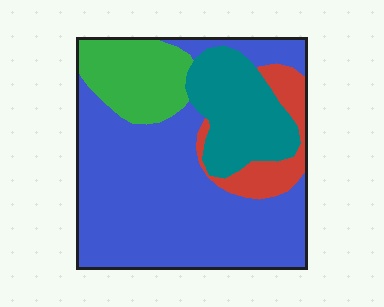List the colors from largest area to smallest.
From largest to smallest: blue, teal, green, red.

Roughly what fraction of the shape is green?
Green covers 15% of the shape.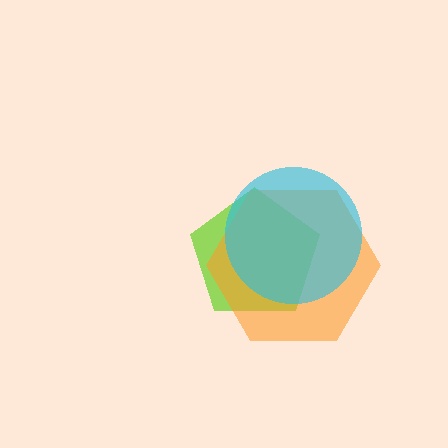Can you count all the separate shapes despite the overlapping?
Yes, there are 3 separate shapes.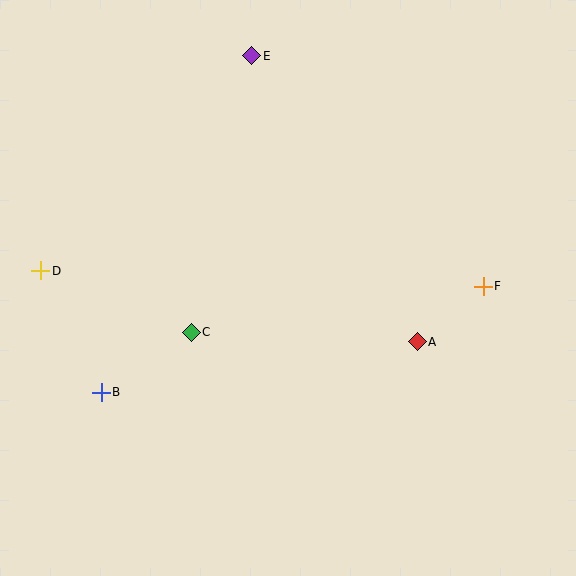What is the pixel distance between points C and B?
The distance between C and B is 108 pixels.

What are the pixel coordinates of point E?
Point E is at (252, 56).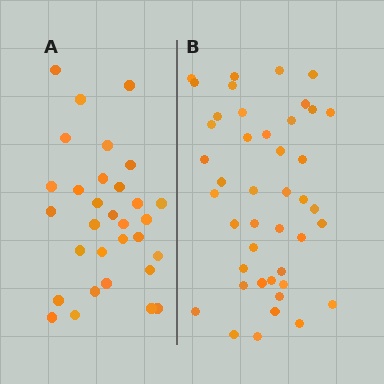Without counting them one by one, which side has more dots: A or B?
Region B (the right region) has more dots.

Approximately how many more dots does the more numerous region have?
Region B has roughly 12 or so more dots than region A.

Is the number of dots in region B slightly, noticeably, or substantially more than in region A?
Region B has noticeably more, but not dramatically so. The ratio is roughly 1.4 to 1.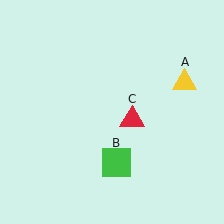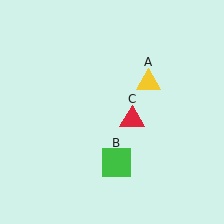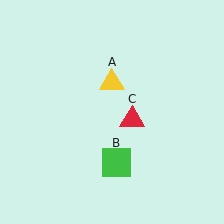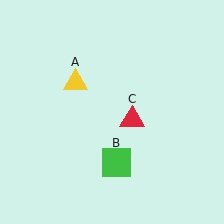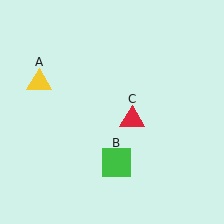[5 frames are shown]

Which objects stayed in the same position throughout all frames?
Green square (object B) and red triangle (object C) remained stationary.